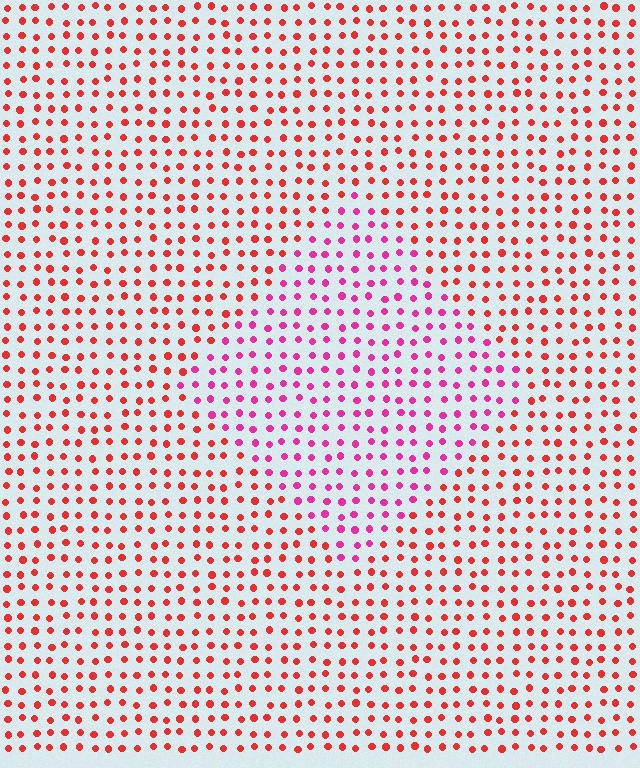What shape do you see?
I see a diamond.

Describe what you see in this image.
The image is filled with small red elements in a uniform arrangement. A diamond-shaped region is visible where the elements are tinted to a slightly different hue, forming a subtle color boundary.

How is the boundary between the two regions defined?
The boundary is defined purely by a slight shift in hue (about 37 degrees). Spacing, size, and orientation are identical on both sides.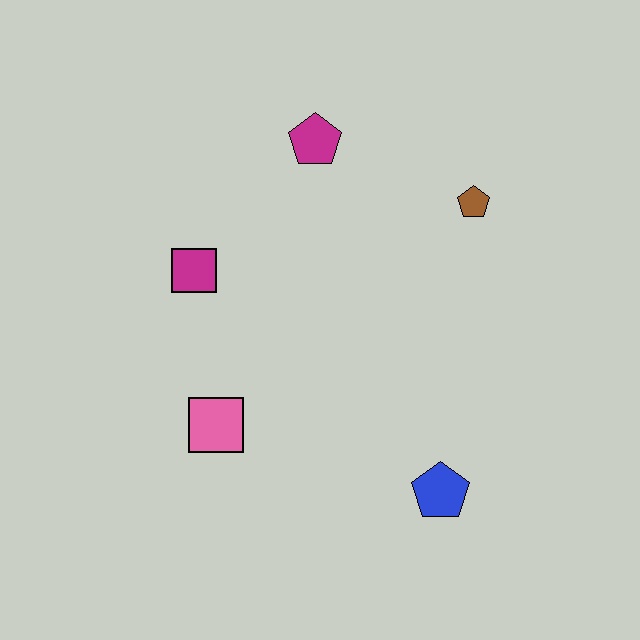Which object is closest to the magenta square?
The pink square is closest to the magenta square.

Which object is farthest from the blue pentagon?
The magenta pentagon is farthest from the blue pentagon.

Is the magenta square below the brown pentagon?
Yes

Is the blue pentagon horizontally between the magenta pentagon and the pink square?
No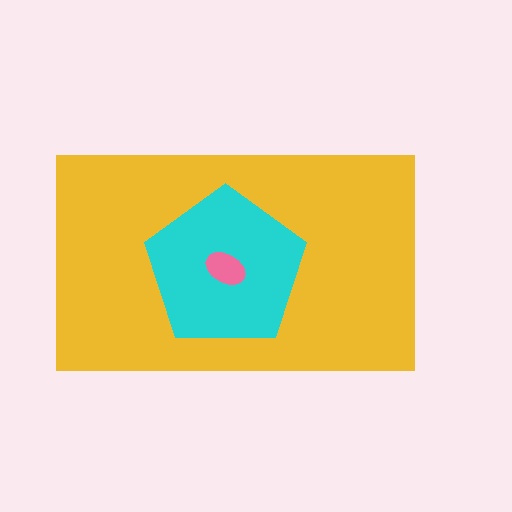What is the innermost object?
The pink ellipse.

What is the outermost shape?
The yellow rectangle.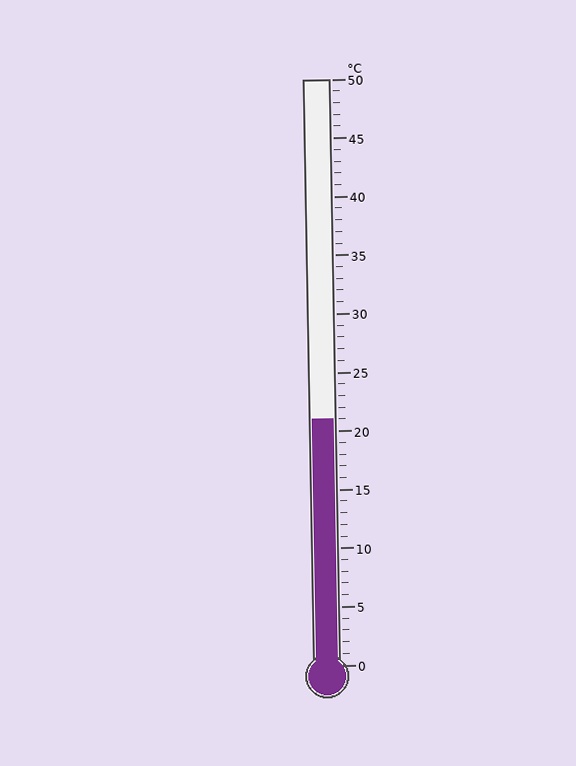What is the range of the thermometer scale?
The thermometer scale ranges from 0°C to 50°C.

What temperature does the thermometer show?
The thermometer shows approximately 21°C.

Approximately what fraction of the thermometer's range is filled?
The thermometer is filled to approximately 40% of its range.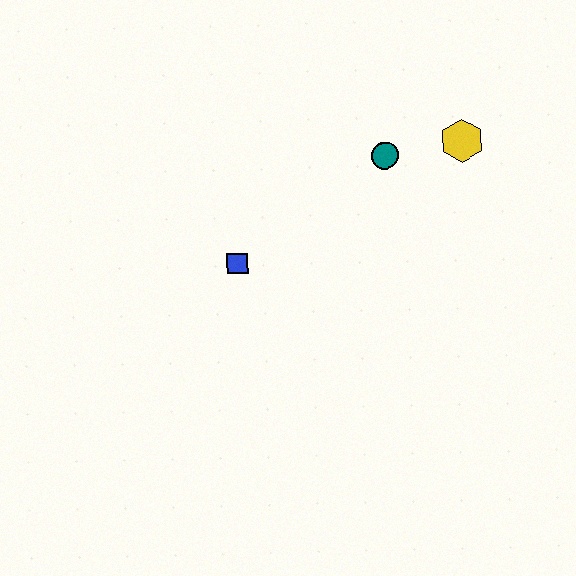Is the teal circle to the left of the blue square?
No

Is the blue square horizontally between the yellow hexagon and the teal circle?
No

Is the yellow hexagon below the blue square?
No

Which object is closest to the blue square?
The teal circle is closest to the blue square.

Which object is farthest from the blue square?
The yellow hexagon is farthest from the blue square.